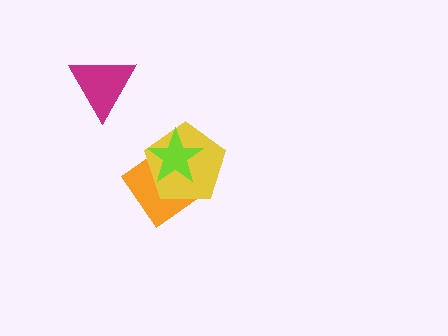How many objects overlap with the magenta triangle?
0 objects overlap with the magenta triangle.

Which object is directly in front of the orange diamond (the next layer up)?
The yellow pentagon is directly in front of the orange diamond.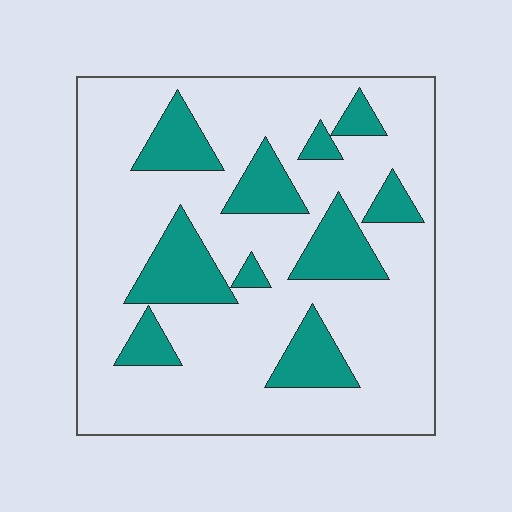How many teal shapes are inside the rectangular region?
10.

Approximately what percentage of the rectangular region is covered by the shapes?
Approximately 25%.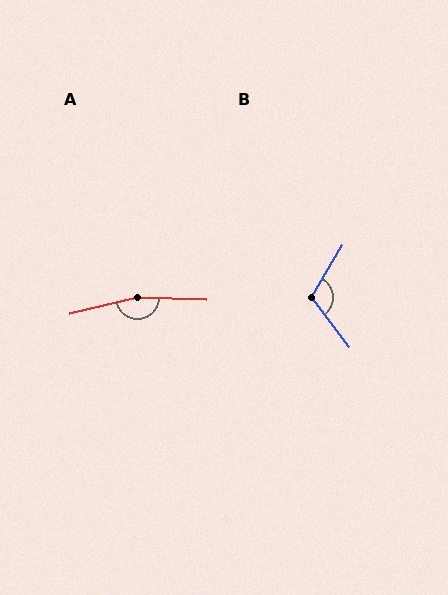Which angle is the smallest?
B, at approximately 112 degrees.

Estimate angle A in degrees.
Approximately 164 degrees.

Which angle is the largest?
A, at approximately 164 degrees.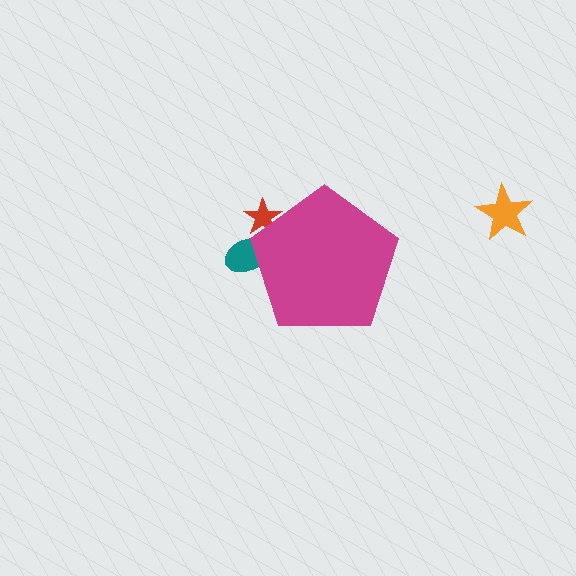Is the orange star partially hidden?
No, the orange star is fully visible.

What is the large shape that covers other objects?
A magenta pentagon.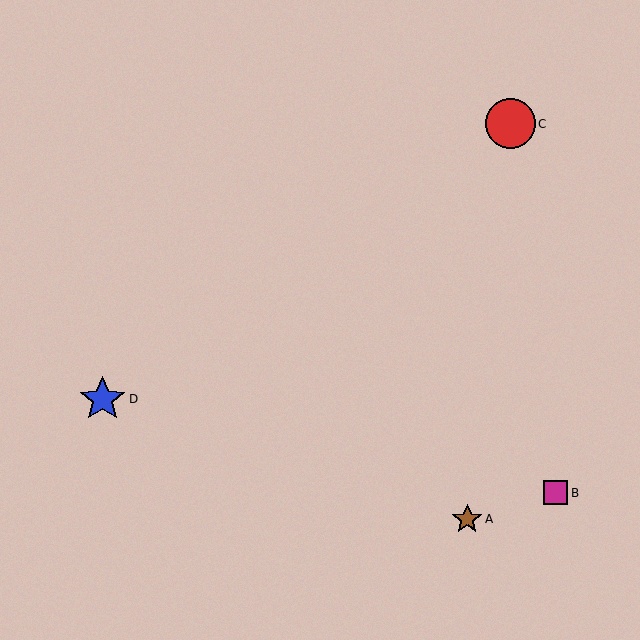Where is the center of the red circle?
The center of the red circle is at (511, 124).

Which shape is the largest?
The red circle (labeled C) is the largest.